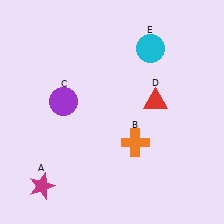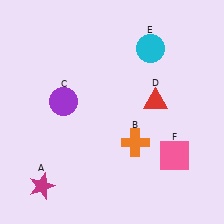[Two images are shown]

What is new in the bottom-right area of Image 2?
A pink square (F) was added in the bottom-right area of Image 2.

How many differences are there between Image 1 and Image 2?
There is 1 difference between the two images.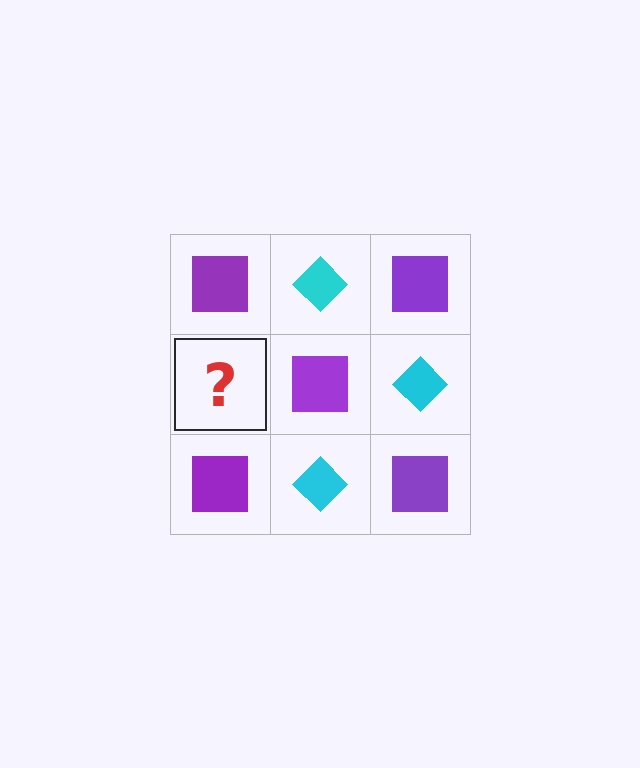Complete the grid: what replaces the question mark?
The question mark should be replaced with a cyan diamond.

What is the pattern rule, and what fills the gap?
The rule is that it alternates purple square and cyan diamond in a checkerboard pattern. The gap should be filled with a cyan diamond.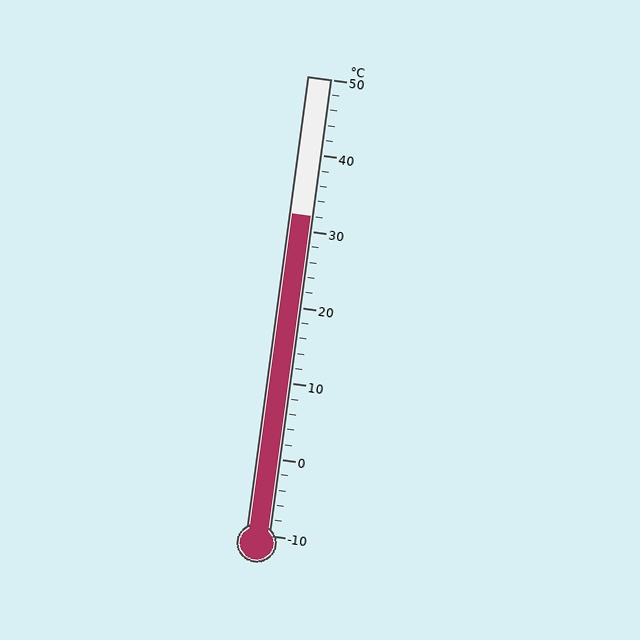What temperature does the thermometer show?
The thermometer shows approximately 32°C.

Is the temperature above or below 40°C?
The temperature is below 40°C.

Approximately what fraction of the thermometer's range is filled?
The thermometer is filled to approximately 70% of its range.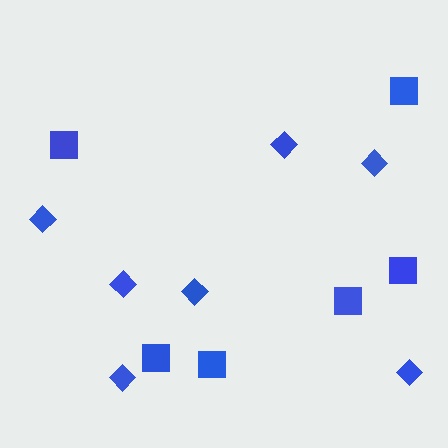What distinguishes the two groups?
There are 2 groups: one group of diamonds (7) and one group of squares (6).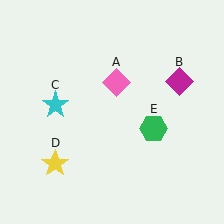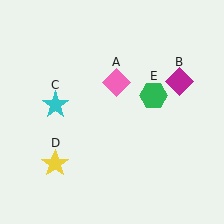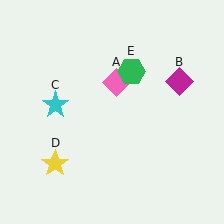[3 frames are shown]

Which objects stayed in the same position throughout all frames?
Pink diamond (object A) and magenta diamond (object B) and cyan star (object C) and yellow star (object D) remained stationary.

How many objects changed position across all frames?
1 object changed position: green hexagon (object E).